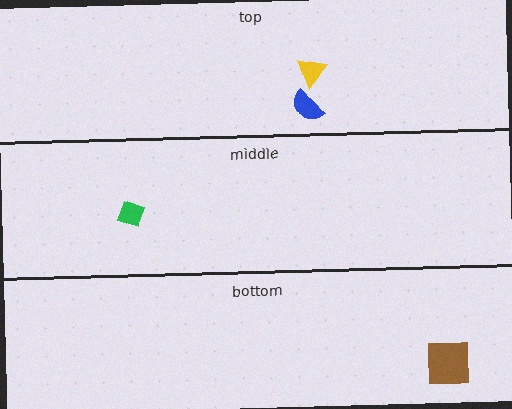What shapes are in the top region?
The blue semicircle, the yellow triangle.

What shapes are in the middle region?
The green diamond.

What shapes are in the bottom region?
The brown square.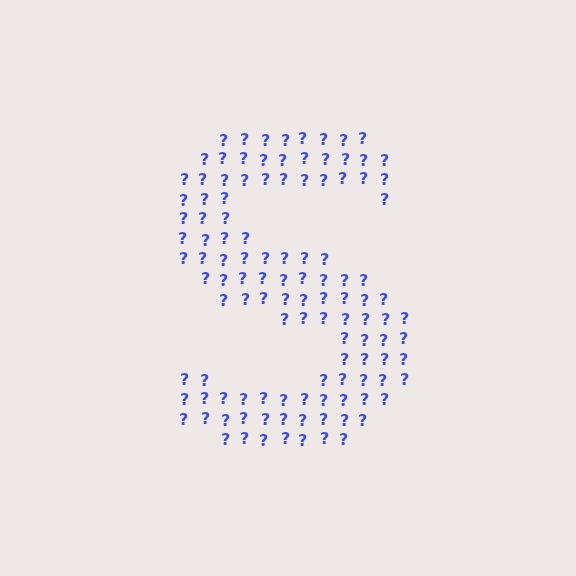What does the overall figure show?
The overall figure shows the letter S.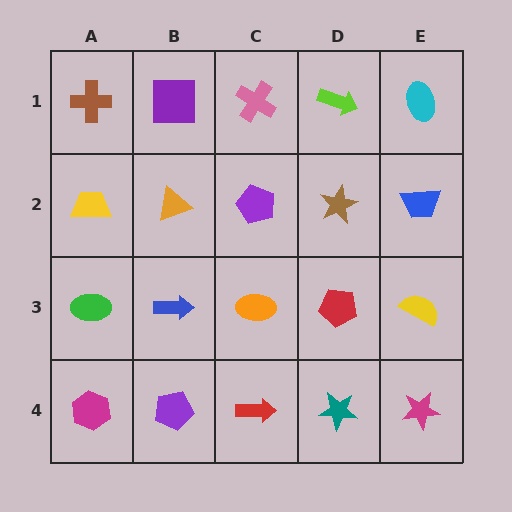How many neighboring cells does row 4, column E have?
2.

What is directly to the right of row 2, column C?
A brown star.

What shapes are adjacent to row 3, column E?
A blue trapezoid (row 2, column E), a magenta star (row 4, column E), a red pentagon (row 3, column D).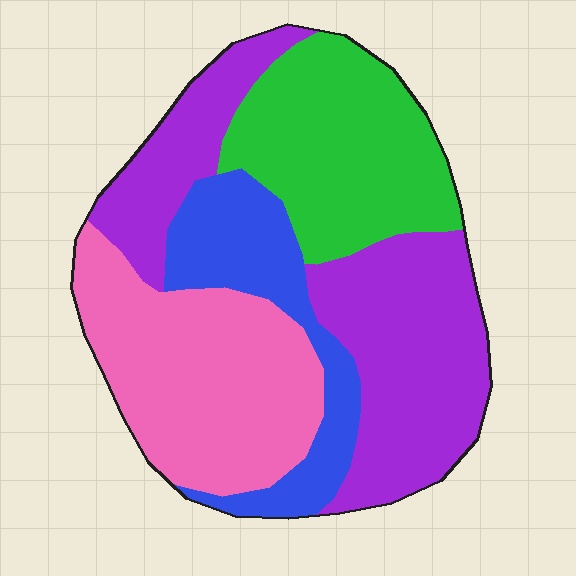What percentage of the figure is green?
Green covers 23% of the figure.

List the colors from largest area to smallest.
From largest to smallest: purple, pink, green, blue.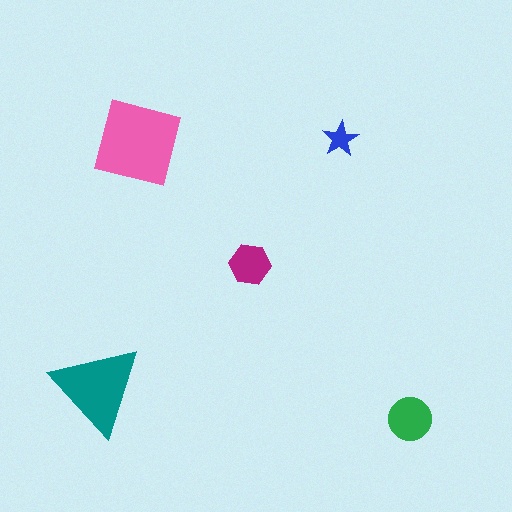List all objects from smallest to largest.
The blue star, the magenta hexagon, the green circle, the teal triangle, the pink square.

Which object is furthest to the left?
The teal triangle is leftmost.